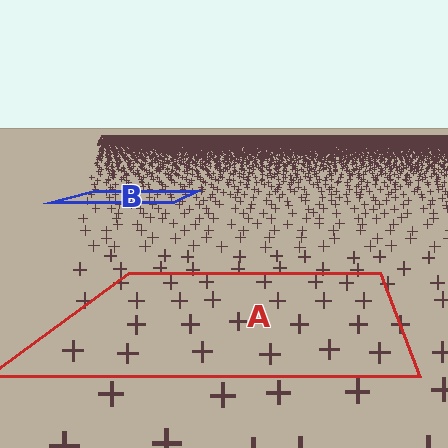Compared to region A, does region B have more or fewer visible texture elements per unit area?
Region B has more texture elements per unit area — they are packed more densely because it is farther away.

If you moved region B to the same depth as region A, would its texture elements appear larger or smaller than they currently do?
They would appear larger. At a closer depth, the same texture elements are projected at a bigger on-screen size.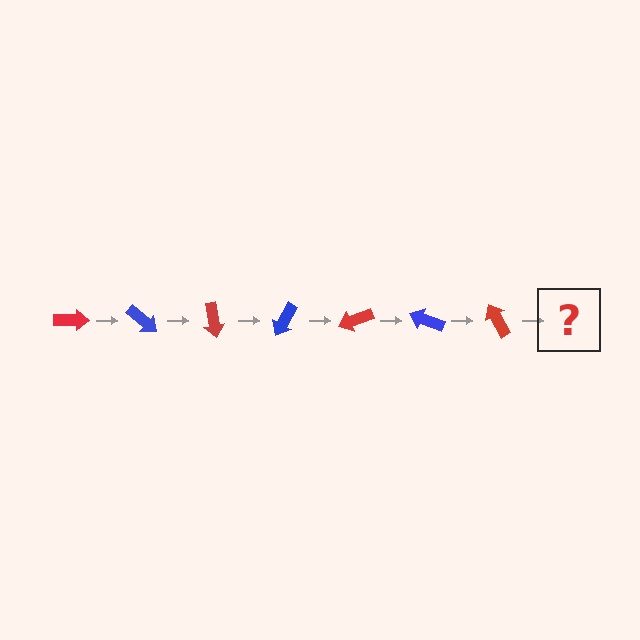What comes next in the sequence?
The next element should be a blue arrow, rotated 280 degrees from the start.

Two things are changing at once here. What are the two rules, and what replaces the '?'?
The two rules are that it rotates 40 degrees each step and the color cycles through red and blue. The '?' should be a blue arrow, rotated 280 degrees from the start.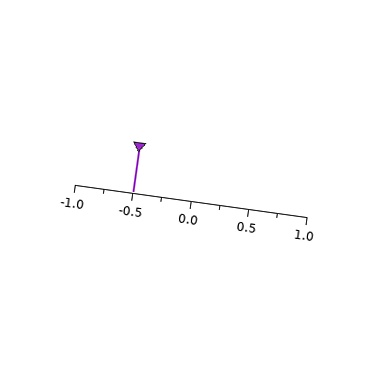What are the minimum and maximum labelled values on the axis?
The axis runs from -1.0 to 1.0.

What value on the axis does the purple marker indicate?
The marker indicates approximately -0.5.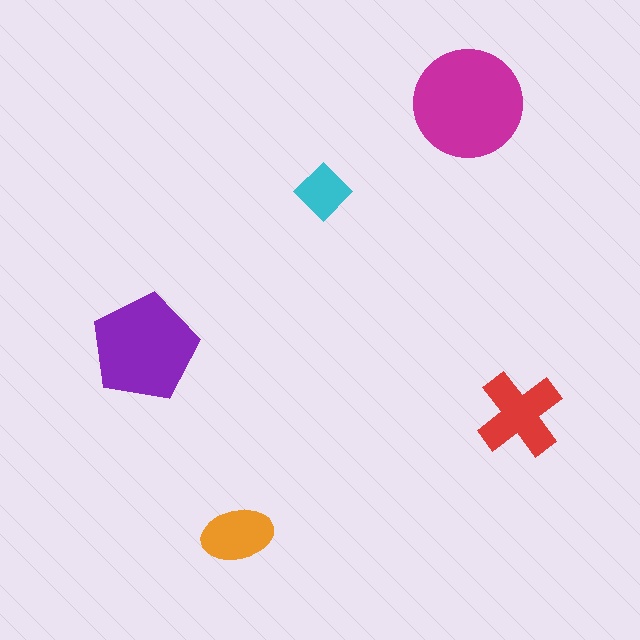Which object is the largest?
The magenta circle.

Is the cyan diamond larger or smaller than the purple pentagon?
Smaller.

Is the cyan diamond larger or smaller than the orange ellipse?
Smaller.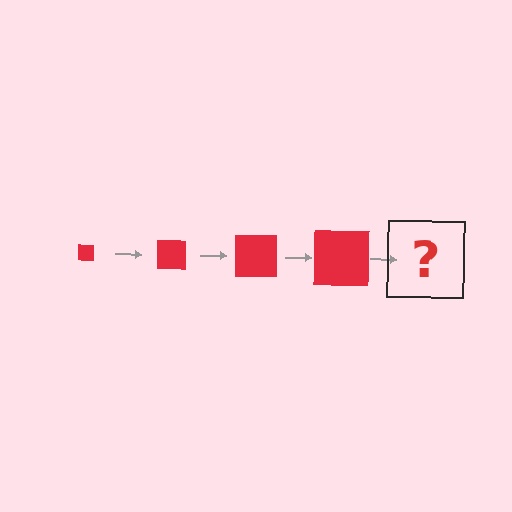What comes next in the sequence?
The next element should be a red square, larger than the previous one.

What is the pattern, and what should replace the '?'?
The pattern is that the square gets progressively larger each step. The '?' should be a red square, larger than the previous one.